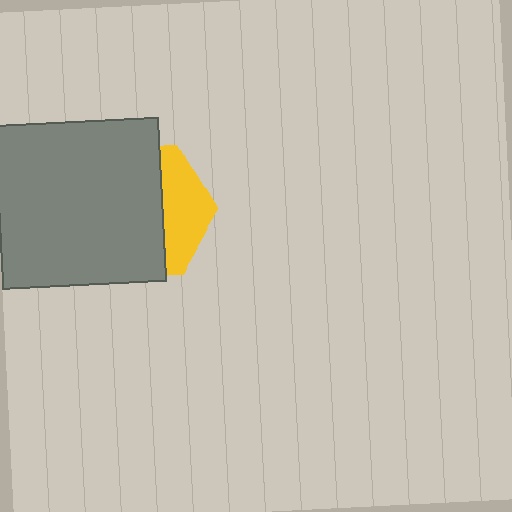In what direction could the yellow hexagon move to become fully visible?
The yellow hexagon could move right. That would shift it out from behind the gray square entirely.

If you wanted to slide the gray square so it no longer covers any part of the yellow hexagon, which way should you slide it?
Slide it left — that is the most direct way to separate the two shapes.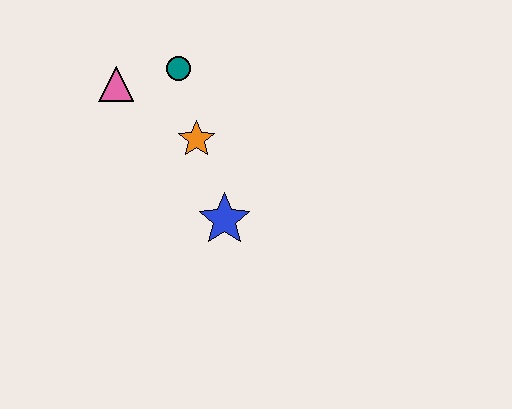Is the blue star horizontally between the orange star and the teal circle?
No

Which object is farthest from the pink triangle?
The blue star is farthest from the pink triangle.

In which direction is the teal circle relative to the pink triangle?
The teal circle is to the right of the pink triangle.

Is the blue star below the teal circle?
Yes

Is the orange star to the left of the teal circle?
No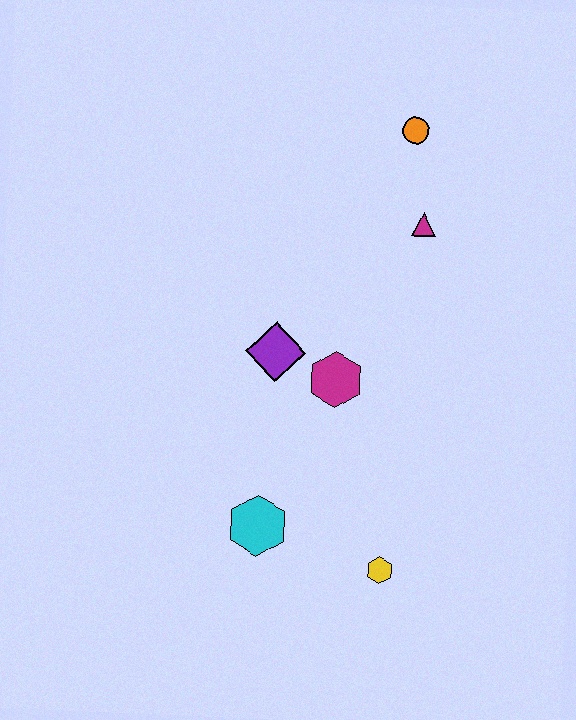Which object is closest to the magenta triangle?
The orange circle is closest to the magenta triangle.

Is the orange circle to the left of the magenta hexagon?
No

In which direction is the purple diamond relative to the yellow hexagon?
The purple diamond is above the yellow hexagon.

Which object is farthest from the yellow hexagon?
The orange circle is farthest from the yellow hexagon.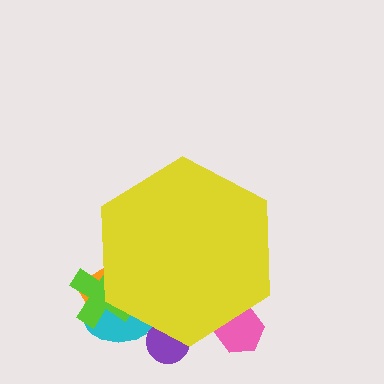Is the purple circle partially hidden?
Yes, the purple circle is partially hidden behind the yellow hexagon.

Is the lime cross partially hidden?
Yes, the lime cross is partially hidden behind the yellow hexagon.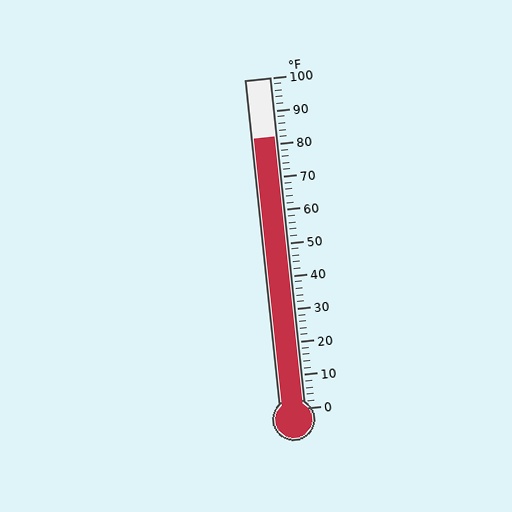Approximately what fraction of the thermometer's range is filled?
The thermometer is filled to approximately 80% of its range.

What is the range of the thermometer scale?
The thermometer scale ranges from 0°F to 100°F.